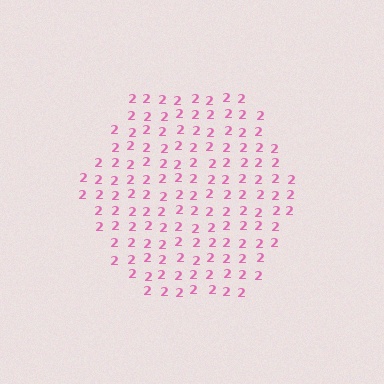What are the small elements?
The small elements are digit 2's.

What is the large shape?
The large shape is a hexagon.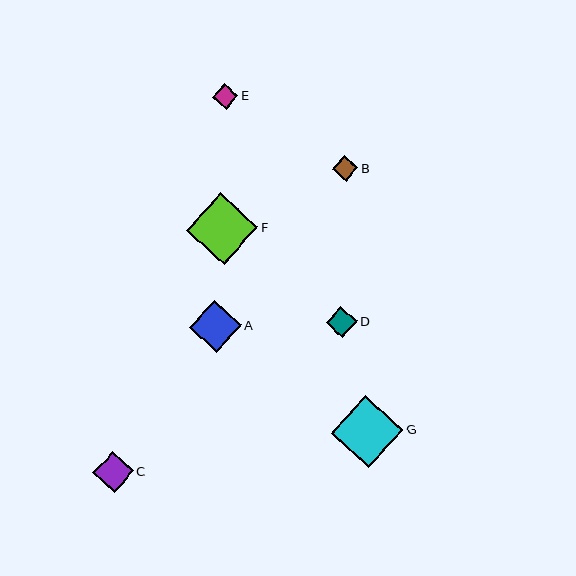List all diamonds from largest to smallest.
From largest to smallest: G, F, A, C, D, E, B.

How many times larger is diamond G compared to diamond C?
Diamond G is approximately 1.8 times the size of diamond C.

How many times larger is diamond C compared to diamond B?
Diamond C is approximately 1.6 times the size of diamond B.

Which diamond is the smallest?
Diamond B is the smallest with a size of approximately 25 pixels.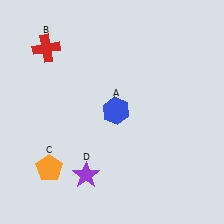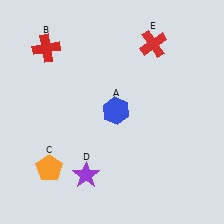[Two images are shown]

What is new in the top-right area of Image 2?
A red cross (E) was added in the top-right area of Image 2.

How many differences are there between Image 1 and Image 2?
There is 1 difference between the two images.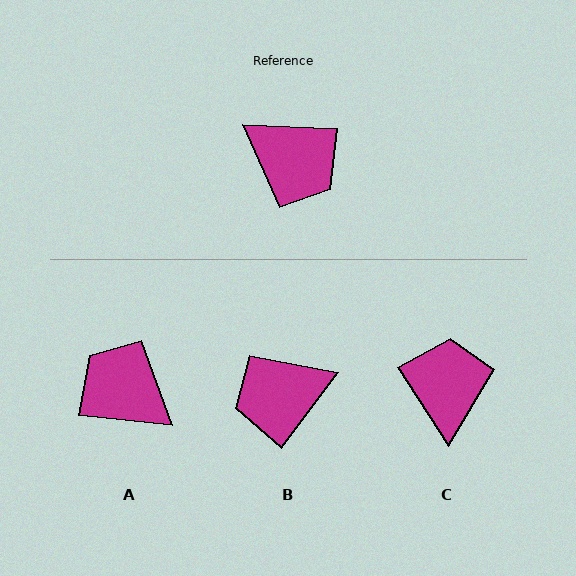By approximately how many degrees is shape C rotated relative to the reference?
Approximately 125 degrees counter-clockwise.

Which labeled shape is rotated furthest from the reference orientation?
A, about 177 degrees away.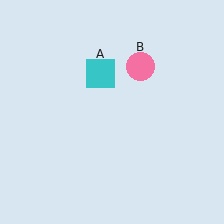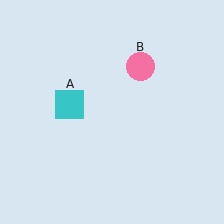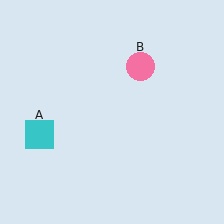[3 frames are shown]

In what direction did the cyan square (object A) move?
The cyan square (object A) moved down and to the left.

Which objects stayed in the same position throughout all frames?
Pink circle (object B) remained stationary.